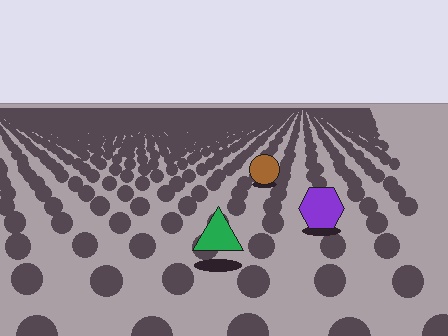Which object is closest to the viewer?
The green triangle is closest. The texture marks near it are larger and more spread out.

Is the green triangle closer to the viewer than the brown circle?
Yes. The green triangle is closer — you can tell from the texture gradient: the ground texture is coarser near it.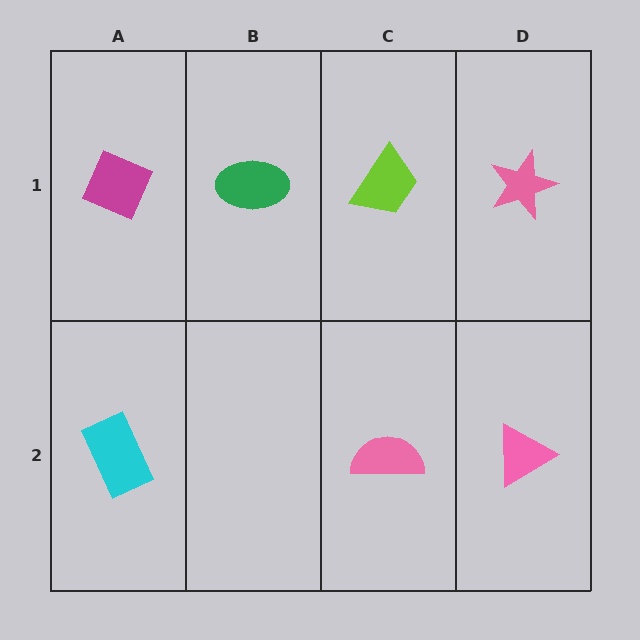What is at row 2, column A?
A cyan rectangle.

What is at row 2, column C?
A pink semicircle.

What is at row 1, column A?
A magenta diamond.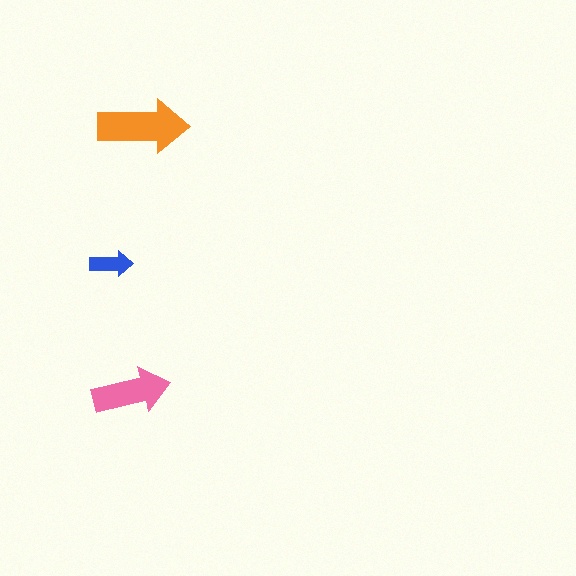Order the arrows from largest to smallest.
the orange one, the pink one, the blue one.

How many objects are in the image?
There are 3 objects in the image.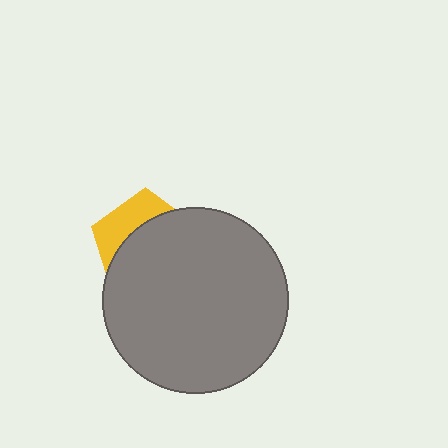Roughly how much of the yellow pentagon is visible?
A small part of it is visible (roughly 32%).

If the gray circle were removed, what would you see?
You would see the complete yellow pentagon.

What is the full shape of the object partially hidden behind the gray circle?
The partially hidden object is a yellow pentagon.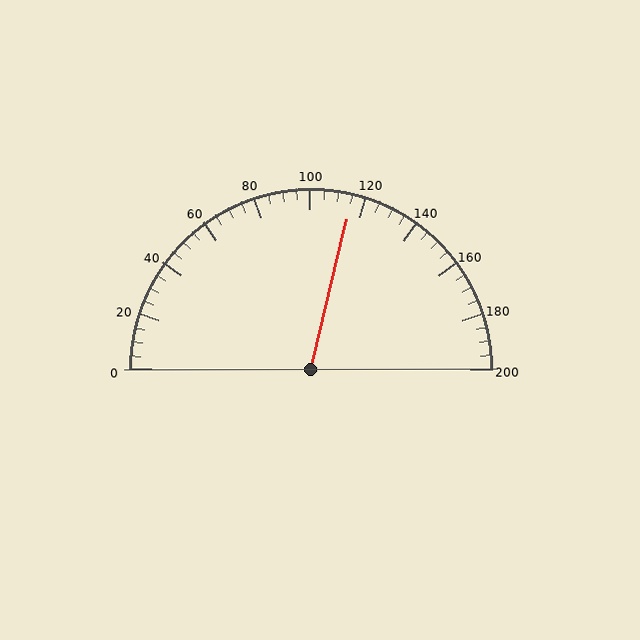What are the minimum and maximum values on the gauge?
The gauge ranges from 0 to 200.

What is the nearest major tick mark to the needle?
The nearest major tick mark is 120.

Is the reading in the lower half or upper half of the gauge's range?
The reading is in the upper half of the range (0 to 200).